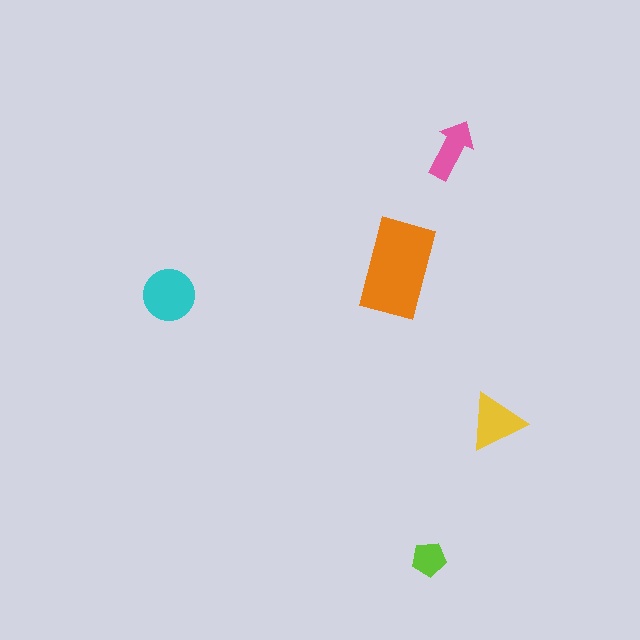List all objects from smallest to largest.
The lime pentagon, the pink arrow, the yellow triangle, the cyan circle, the orange rectangle.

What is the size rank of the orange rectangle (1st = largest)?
1st.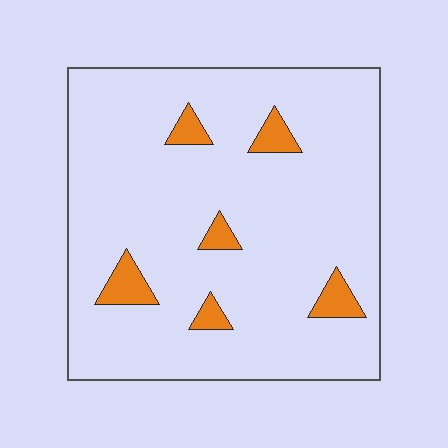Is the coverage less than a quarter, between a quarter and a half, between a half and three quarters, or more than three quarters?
Less than a quarter.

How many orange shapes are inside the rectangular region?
6.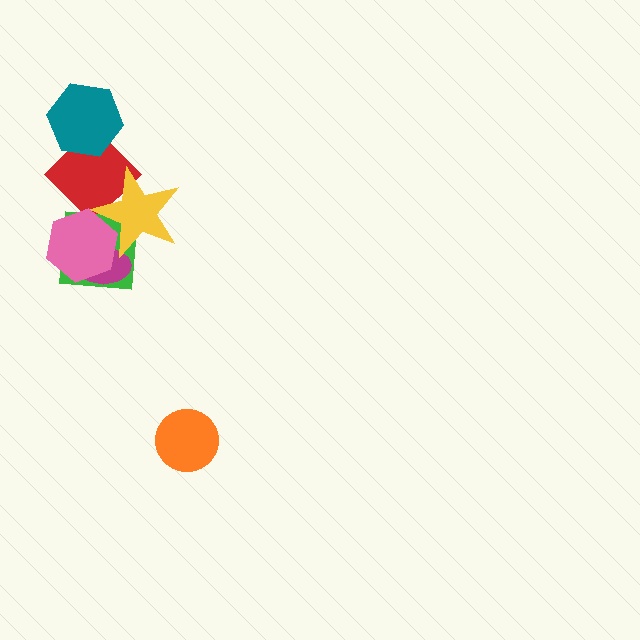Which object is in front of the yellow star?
The pink hexagon is in front of the yellow star.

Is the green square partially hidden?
Yes, it is partially covered by another shape.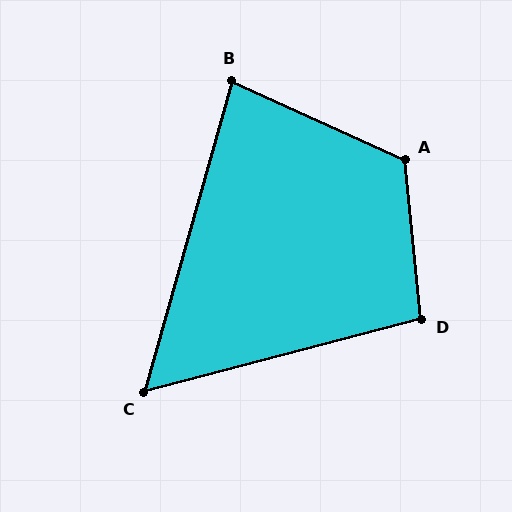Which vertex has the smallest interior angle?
C, at approximately 59 degrees.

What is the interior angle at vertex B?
Approximately 81 degrees (acute).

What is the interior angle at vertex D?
Approximately 99 degrees (obtuse).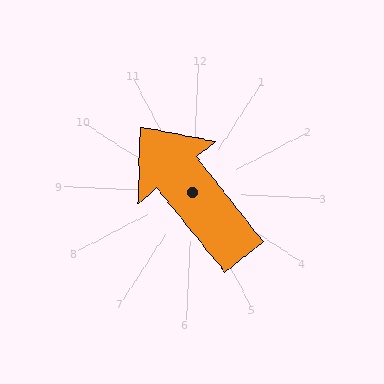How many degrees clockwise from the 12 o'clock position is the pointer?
Approximately 319 degrees.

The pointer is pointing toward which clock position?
Roughly 11 o'clock.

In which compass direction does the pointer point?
Northwest.